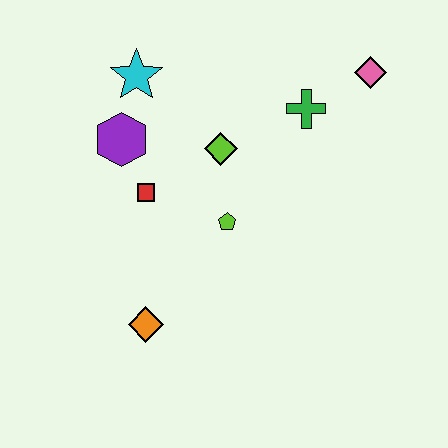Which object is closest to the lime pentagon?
The lime diamond is closest to the lime pentagon.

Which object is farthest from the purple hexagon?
The pink diamond is farthest from the purple hexagon.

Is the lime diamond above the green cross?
No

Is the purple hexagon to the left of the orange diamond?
Yes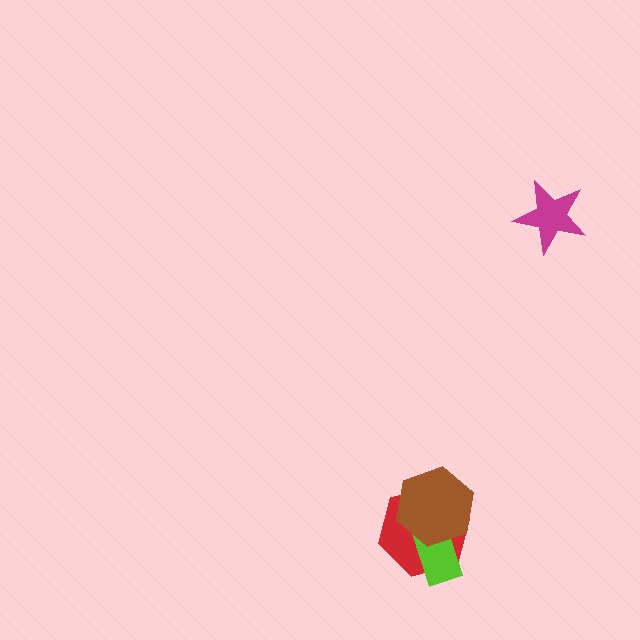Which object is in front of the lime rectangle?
The brown hexagon is in front of the lime rectangle.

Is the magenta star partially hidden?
No, no other shape covers it.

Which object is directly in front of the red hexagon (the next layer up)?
The lime rectangle is directly in front of the red hexagon.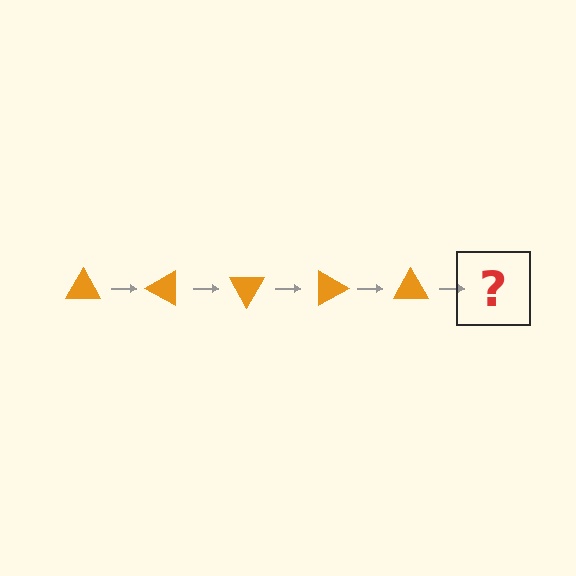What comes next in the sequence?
The next element should be an orange triangle rotated 150 degrees.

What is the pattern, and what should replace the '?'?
The pattern is that the triangle rotates 30 degrees each step. The '?' should be an orange triangle rotated 150 degrees.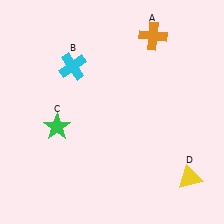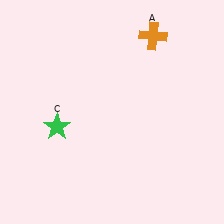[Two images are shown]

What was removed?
The cyan cross (B), the yellow triangle (D) were removed in Image 2.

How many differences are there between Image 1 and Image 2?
There are 2 differences between the two images.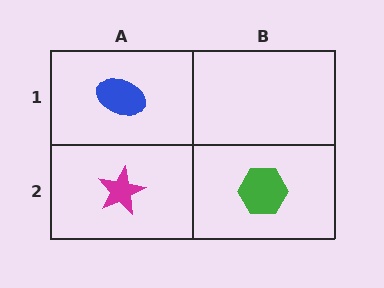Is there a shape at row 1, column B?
No, that cell is empty.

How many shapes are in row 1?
1 shape.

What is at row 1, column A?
A blue ellipse.